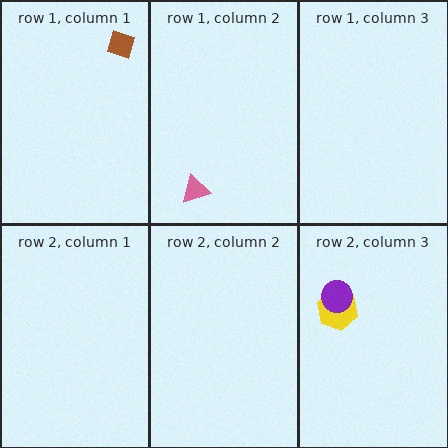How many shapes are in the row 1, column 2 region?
1.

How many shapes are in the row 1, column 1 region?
1.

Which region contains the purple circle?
The row 2, column 3 region.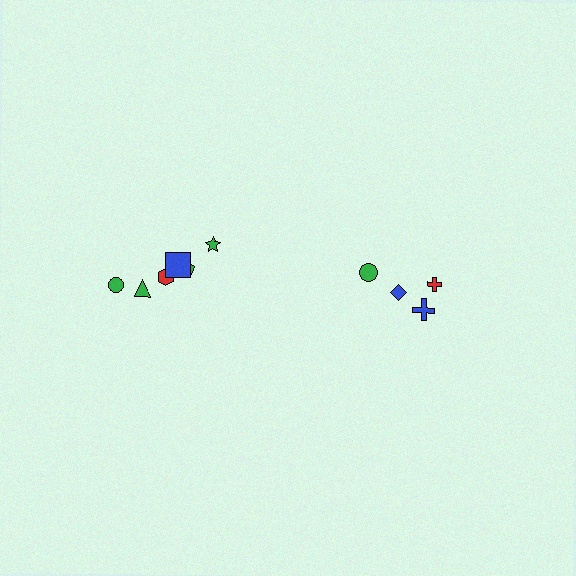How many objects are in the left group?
There are 7 objects.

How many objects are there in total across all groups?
There are 11 objects.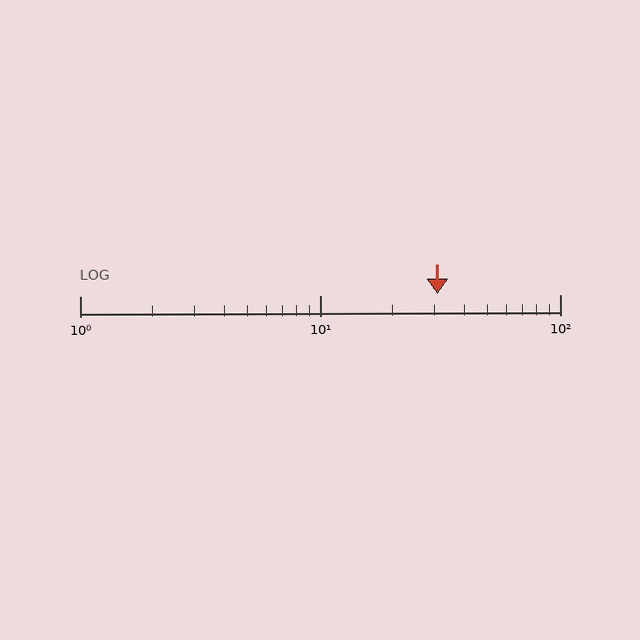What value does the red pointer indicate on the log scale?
The pointer indicates approximately 31.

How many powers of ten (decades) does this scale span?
The scale spans 2 decades, from 1 to 100.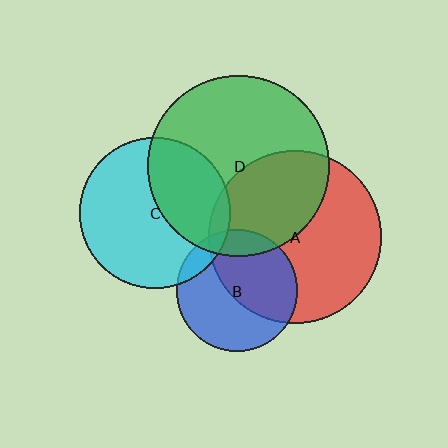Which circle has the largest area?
Circle D (green).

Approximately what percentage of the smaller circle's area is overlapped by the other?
Approximately 10%.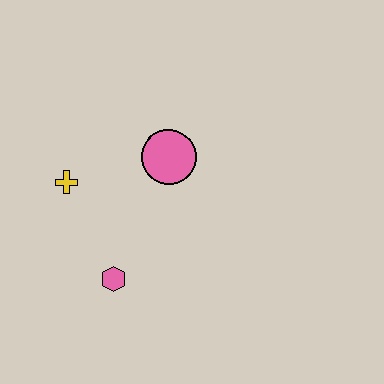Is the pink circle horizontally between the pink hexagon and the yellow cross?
No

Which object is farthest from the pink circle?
The pink hexagon is farthest from the pink circle.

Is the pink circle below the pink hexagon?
No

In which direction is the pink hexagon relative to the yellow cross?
The pink hexagon is below the yellow cross.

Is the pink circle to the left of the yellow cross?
No